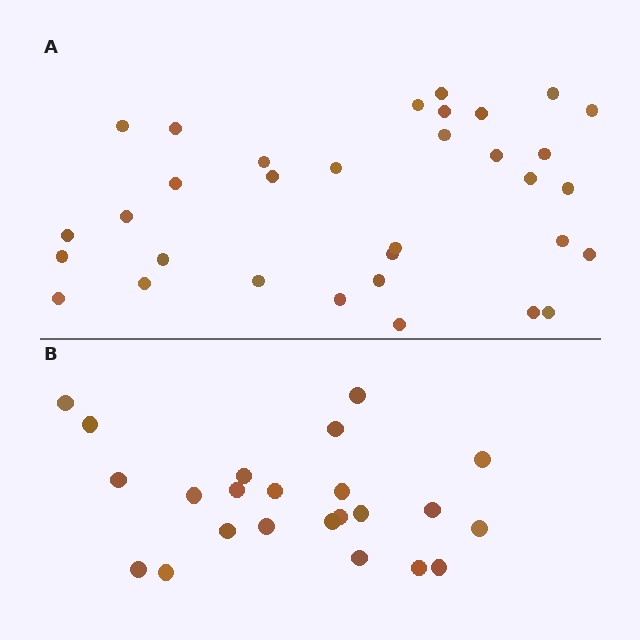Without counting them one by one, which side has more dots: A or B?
Region A (the top region) has more dots.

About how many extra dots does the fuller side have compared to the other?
Region A has roughly 10 or so more dots than region B.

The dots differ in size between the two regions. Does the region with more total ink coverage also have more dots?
No. Region B has more total ink coverage because its dots are larger, but region A actually contains more individual dots. Total area can be misleading — the number of items is what matters here.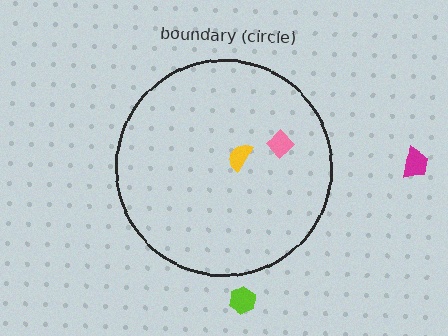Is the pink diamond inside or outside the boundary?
Inside.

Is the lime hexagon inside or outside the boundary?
Outside.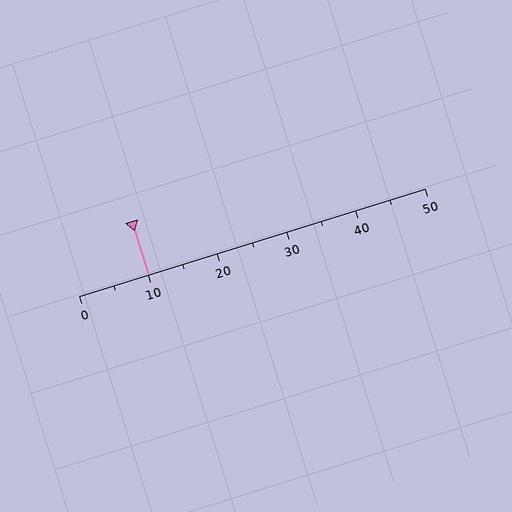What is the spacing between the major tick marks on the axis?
The major ticks are spaced 10 apart.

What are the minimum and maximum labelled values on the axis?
The axis runs from 0 to 50.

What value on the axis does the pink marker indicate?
The marker indicates approximately 10.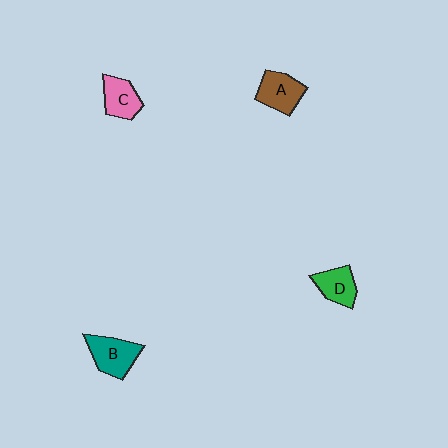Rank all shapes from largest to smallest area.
From largest to smallest: B (teal), A (brown), C (pink), D (green).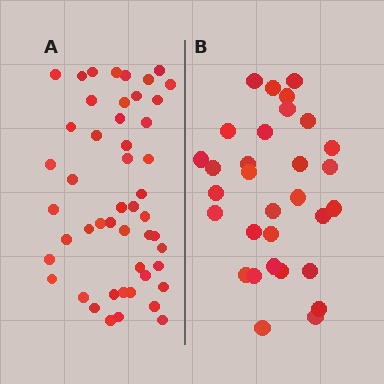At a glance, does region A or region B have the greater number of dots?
Region A (the left region) has more dots.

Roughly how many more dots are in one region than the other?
Region A has approximately 20 more dots than region B.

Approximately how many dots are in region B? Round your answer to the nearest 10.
About 30 dots. (The exact count is 31, which rounds to 30.)